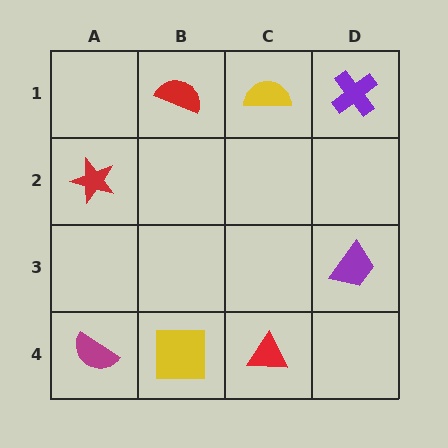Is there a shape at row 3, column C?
No, that cell is empty.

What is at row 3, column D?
A purple trapezoid.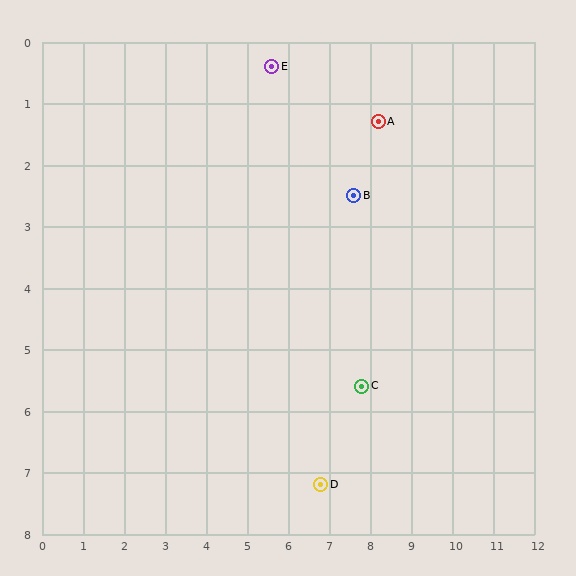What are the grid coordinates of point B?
Point B is at approximately (7.6, 2.5).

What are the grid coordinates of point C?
Point C is at approximately (7.8, 5.6).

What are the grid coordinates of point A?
Point A is at approximately (8.2, 1.3).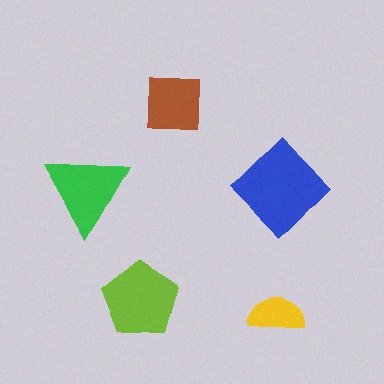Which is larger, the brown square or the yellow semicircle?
The brown square.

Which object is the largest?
The blue diamond.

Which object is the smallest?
The yellow semicircle.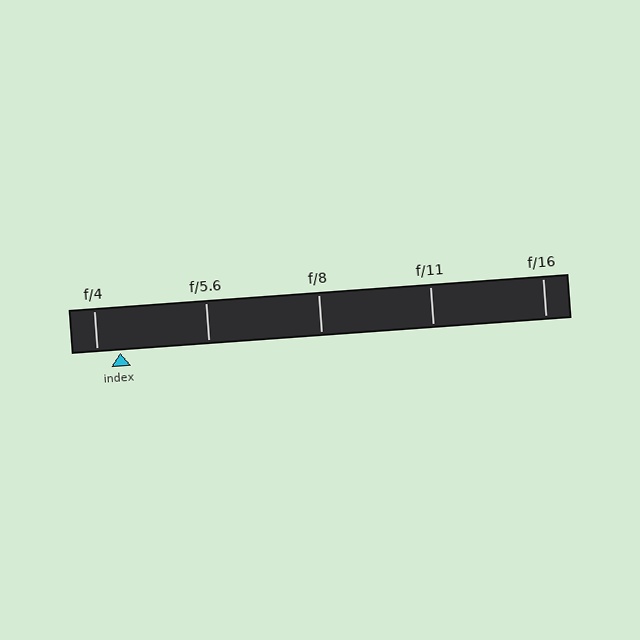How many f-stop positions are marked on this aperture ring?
There are 5 f-stop positions marked.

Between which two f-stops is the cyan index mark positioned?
The index mark is between f/4 and f/5.6.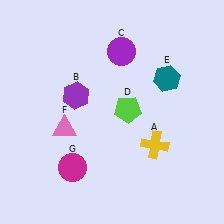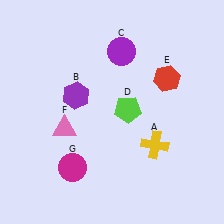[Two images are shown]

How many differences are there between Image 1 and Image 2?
There is 1 difference between the two images.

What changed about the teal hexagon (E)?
In Image 1, E is teal. In Image 2, it changed to red.